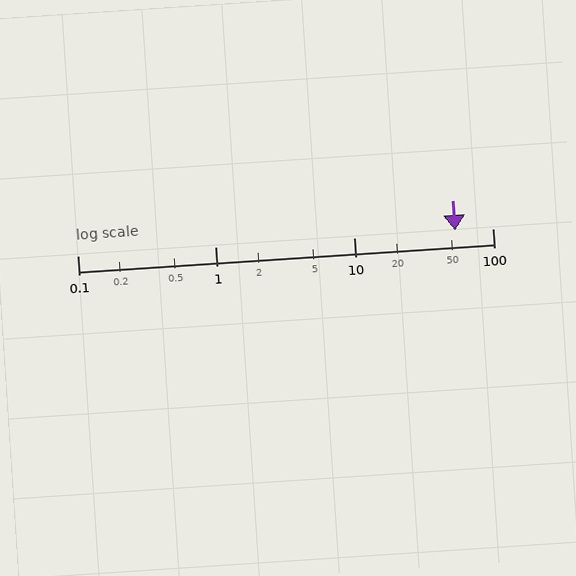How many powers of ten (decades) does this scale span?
The scale spans 3 decades, from 0.1 to 100.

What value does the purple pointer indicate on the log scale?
The pointer indicates approximately 54.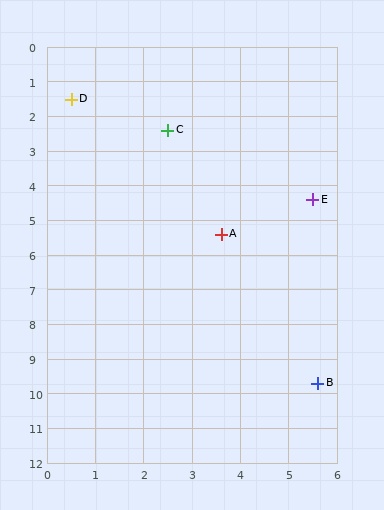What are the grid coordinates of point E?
Point E is at approximately (5.5, 4.4).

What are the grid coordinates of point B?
Point B is at approximately (5.6, 9.7).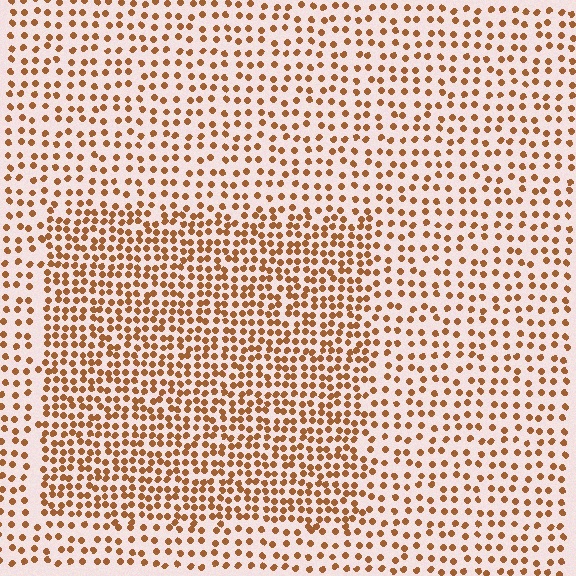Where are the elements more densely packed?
The elements are more densely packed inside the rectangle boundary.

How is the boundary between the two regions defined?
The boundary is defined by a change in element density (approximately 1.8x ratio). All elements are the same color, size, and shape.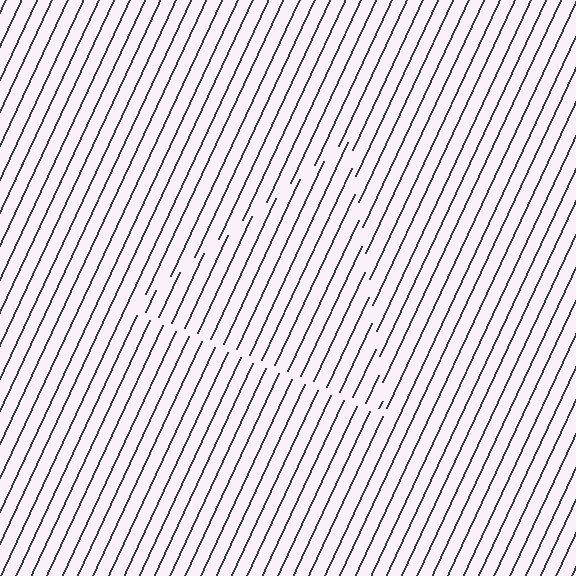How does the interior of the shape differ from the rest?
The interior of the shape contains the same grating, shifted by half a period — the contour is defined by the phase discontinuity where line-ends from the inner and outer gratings abut.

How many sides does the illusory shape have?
3 sides — the line-ends trace a triangle.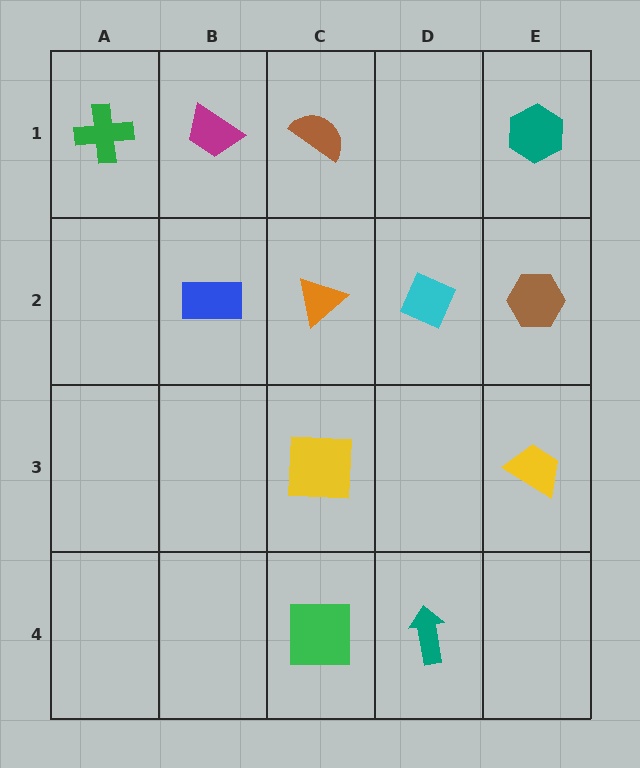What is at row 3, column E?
A yellow trapezoid.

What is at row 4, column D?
A teal arrow.